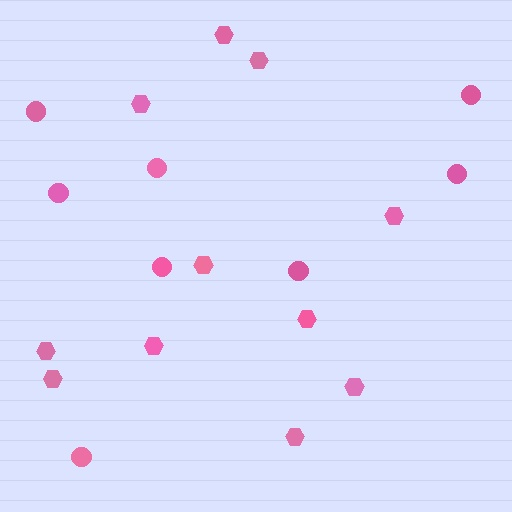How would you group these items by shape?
There are 2 groups: one group of circles (8) and one group of hexagons (11).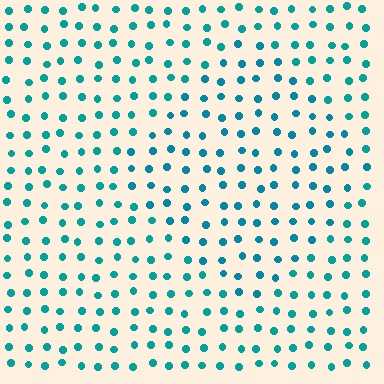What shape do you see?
I see a diamond.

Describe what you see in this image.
The image is filled with small teal elements in a uniform arrangement. A diamond-shaped region is visible where the elements are tinted to a slightly different hue, forming a subtle color boundary.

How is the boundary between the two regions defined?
The boundary is defined purely by a slight shift in hue (about 13 degrees). Spacing, size, and orientation are identical on both sides.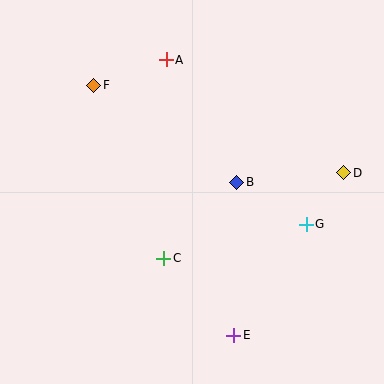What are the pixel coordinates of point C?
Point C is at (164, 258).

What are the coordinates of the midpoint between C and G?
The midpoint between C and G is at (235, 241).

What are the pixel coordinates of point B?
Point B is at (237, 182).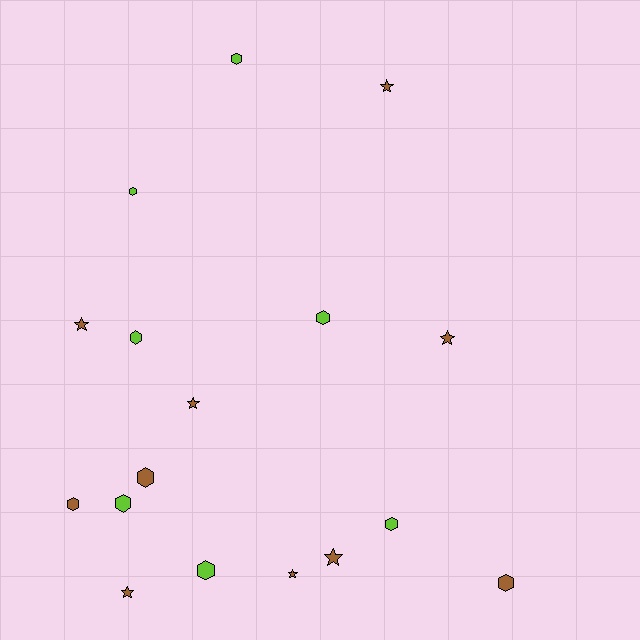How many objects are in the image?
There are 17 objects.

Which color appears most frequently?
Brown, with 10 objects.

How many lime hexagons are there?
There are 7 lime hexagons.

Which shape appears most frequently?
Hexagon, with 10 objects.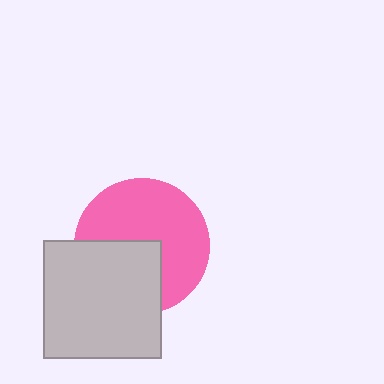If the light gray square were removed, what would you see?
You would see the complete pink circle.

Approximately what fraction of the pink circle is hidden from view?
Roughly 38% of the pink circle is hidden behind the light gray square.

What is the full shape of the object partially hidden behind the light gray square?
The partially hidden object is a pink circle.